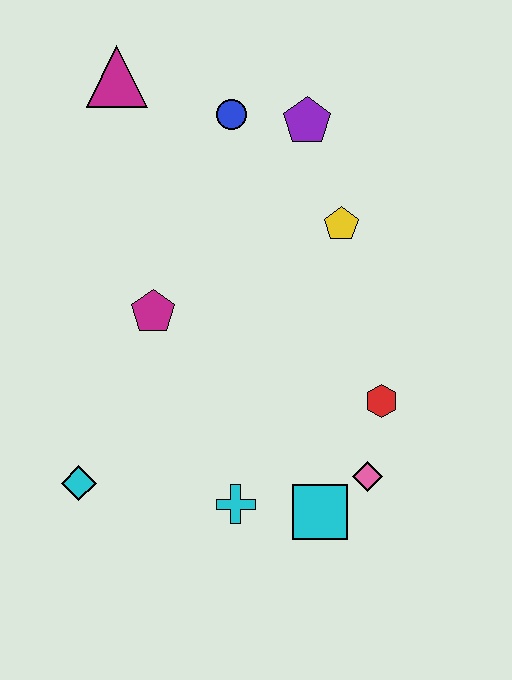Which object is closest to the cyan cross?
The cyan square is closest to the cyan cross.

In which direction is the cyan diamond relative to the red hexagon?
The cyan diamond is to the left of the red hexagon.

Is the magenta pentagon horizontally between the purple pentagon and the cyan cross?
No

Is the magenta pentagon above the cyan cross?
Yes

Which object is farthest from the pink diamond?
The magenta triangle is farthest from the pink diamond.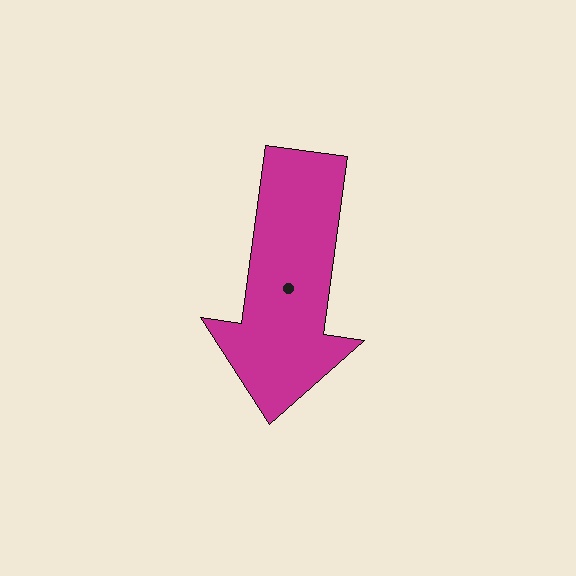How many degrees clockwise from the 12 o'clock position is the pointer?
Approximately 188 degrees.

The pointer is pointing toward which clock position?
Roughly 6 o'clock.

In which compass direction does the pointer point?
South.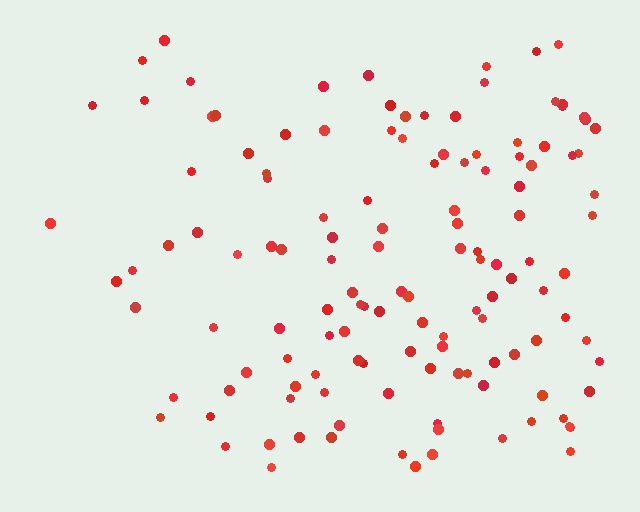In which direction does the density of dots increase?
From left to right, with the right side densest.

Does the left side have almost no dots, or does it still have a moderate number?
Still a moderate number, just noticeably fewer than the right.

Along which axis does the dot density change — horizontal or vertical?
Horizontal.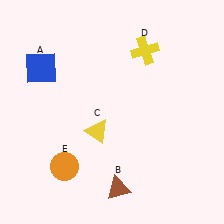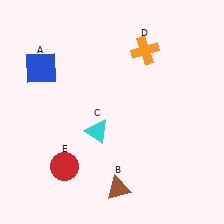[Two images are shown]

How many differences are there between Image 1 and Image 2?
There are 3 differences between the two images.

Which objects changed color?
C changed from yellow to cyan. D changed from yellow to orange. E changed from orange to red.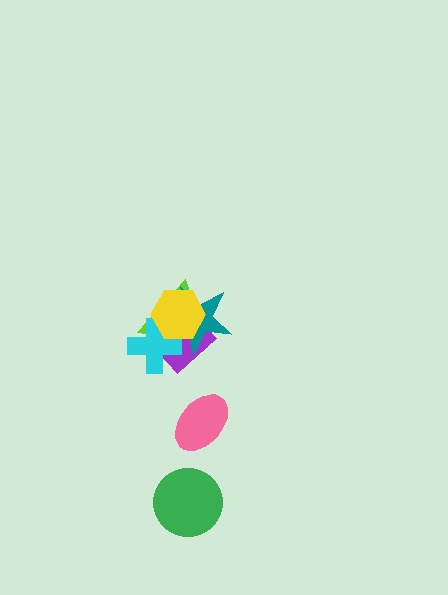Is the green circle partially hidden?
No, no other shape covers it.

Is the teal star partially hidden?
Yes, it is partially covered by another shape.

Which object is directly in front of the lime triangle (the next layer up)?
The purple rectangle is directly in front of the lime triangle.